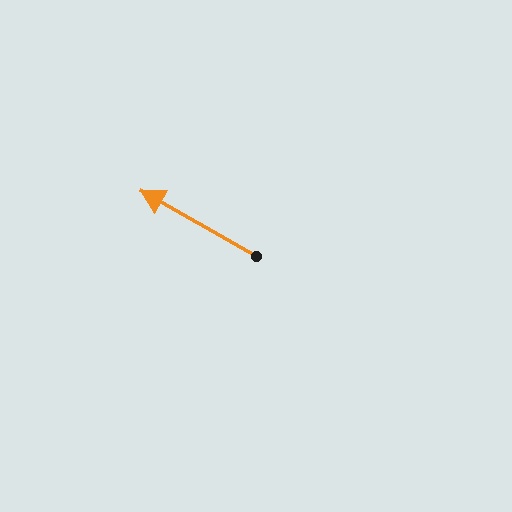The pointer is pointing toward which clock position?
Roughly 10 o'clock.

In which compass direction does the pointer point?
Northwest.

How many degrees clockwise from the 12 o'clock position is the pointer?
Approximately 300 degrees.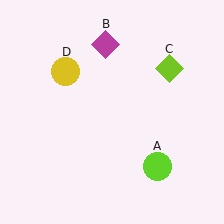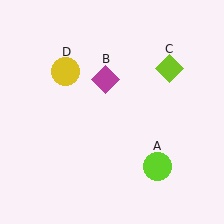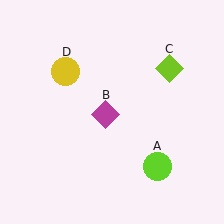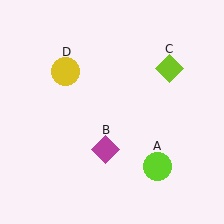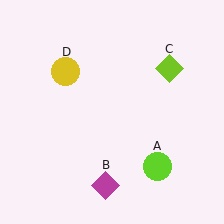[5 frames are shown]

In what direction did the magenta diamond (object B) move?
The magenta diamond (object B) moved down.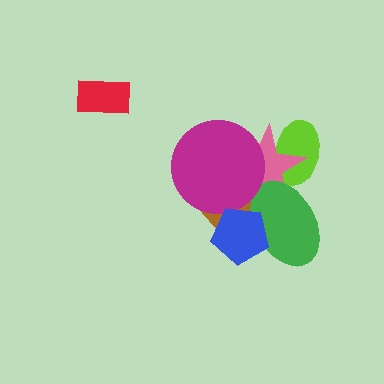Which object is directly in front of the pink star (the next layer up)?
The brown diamond is directly in front of the pink star.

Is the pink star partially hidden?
Yes, it is partially covered by another shape.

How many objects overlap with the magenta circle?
2 objects overlap with the magenta circle.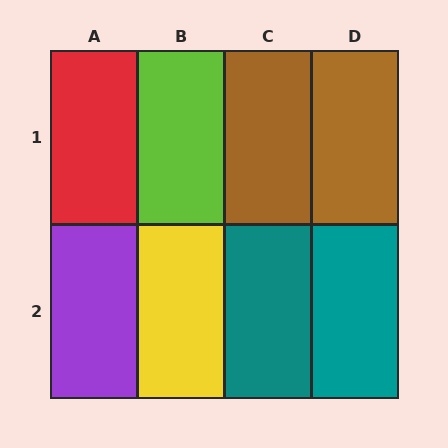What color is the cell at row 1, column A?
Red.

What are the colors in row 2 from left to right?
Purple, yellow, teal, teal.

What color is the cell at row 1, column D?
Brown.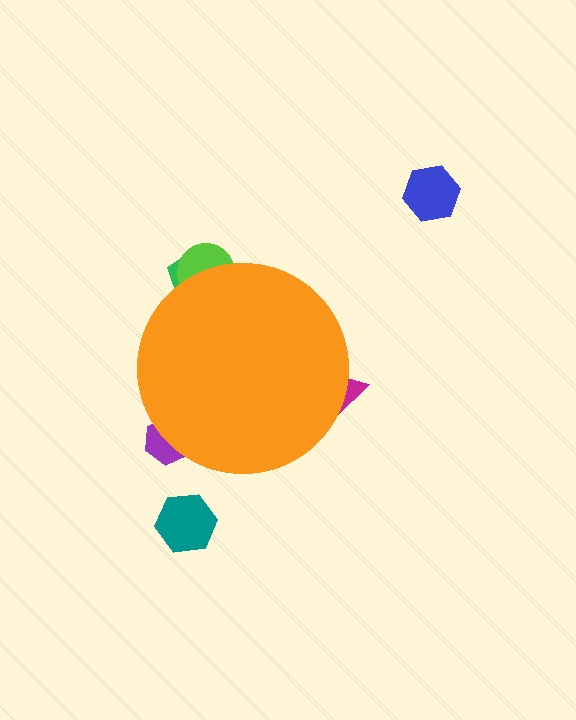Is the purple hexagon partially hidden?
Yes, the purple hexagon is partially hidden behind the orange circle.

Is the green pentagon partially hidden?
Yes, the green pentagon is partially hidden behind the orange circle.